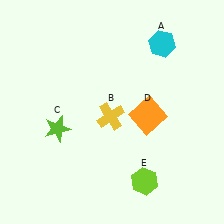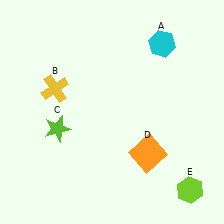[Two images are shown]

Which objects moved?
The objects that moved are: the yellow cross (B), the orange square (D), the lime hexagon (E).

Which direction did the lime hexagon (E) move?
The lime hexagon (E) moved right.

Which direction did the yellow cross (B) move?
The yellow cross (B) moved left.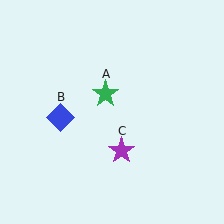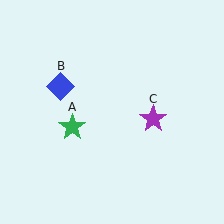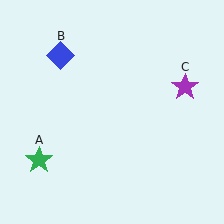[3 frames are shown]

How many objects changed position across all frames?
3 objects changed position: green star (object A), blue diamond (object B), purple star (object C).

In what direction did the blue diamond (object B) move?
The blue diamond (object B) moved up.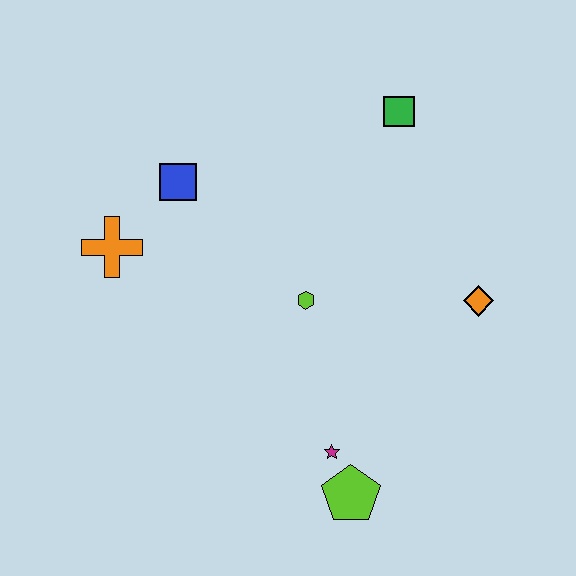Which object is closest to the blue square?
The orange cross is closest to the blue square.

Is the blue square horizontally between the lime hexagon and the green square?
No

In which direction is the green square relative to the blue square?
The green square is to the right of the blue square.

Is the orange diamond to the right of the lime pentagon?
Yes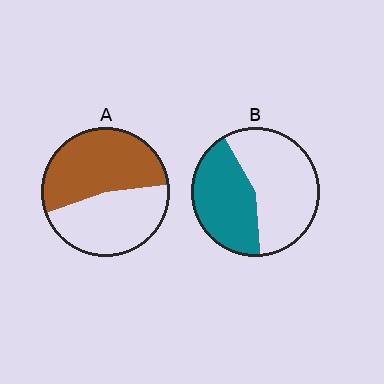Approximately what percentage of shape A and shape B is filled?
A is approximately 55% and B is approximately 45%.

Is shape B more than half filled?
No.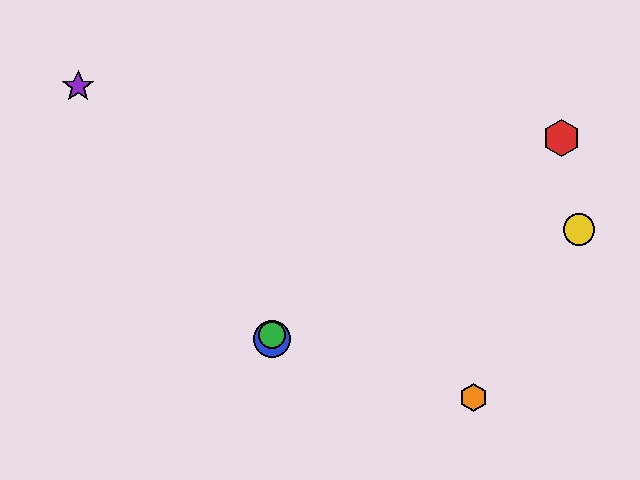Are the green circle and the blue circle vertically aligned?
Yes, both are at x≈272.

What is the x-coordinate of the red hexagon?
The red hexagon is at x≈561.